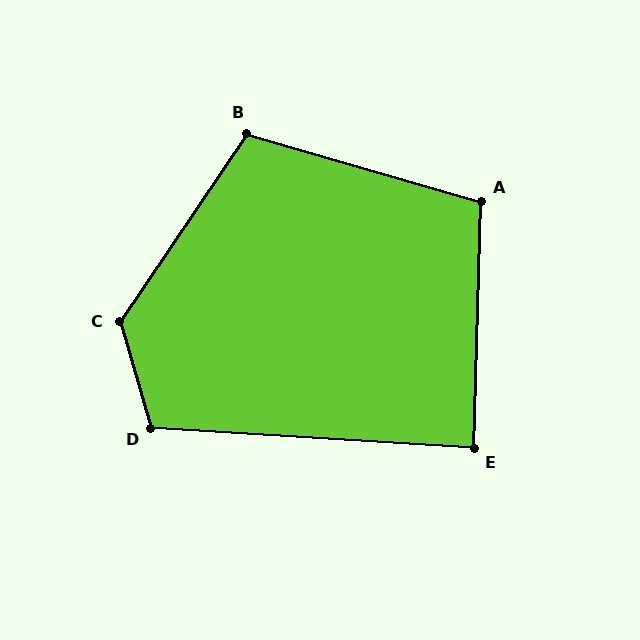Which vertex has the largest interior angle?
C, at approximately 129 degrees.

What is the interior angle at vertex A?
Approximately 104 degrees (obtuse).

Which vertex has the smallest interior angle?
E, at approximately 88 degrees.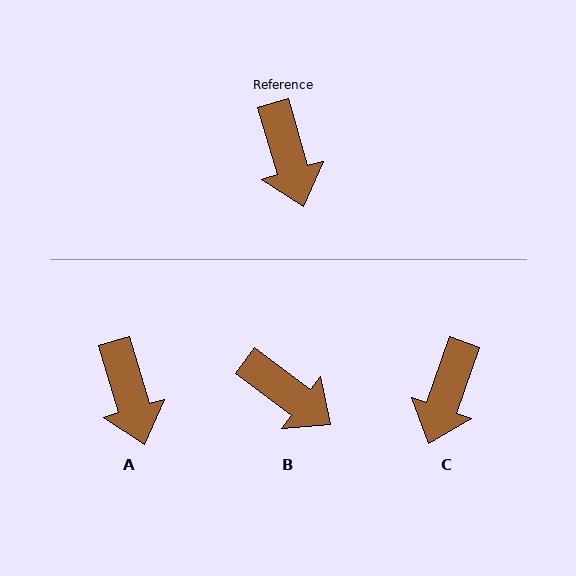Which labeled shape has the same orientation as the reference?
A.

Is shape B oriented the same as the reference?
No, it is off by about 37 degrees.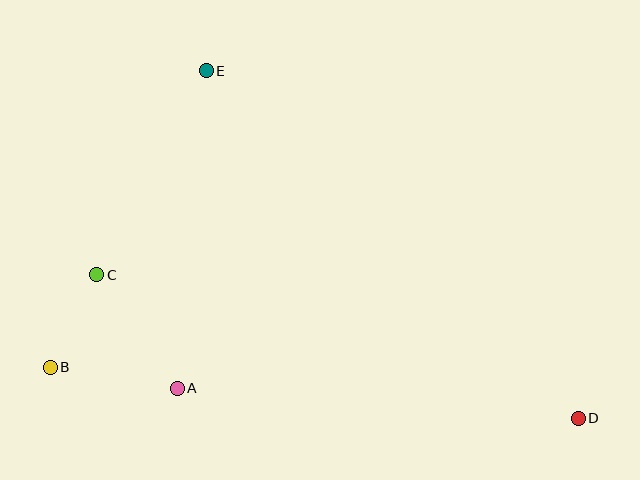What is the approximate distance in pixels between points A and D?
The distance between A and D is approximately 402 pixels.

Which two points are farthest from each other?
Points B and D are farthest from each other.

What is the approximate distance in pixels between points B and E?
The distance between B and E is approximately 335 pixels.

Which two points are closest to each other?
Points B and C are closest to each other.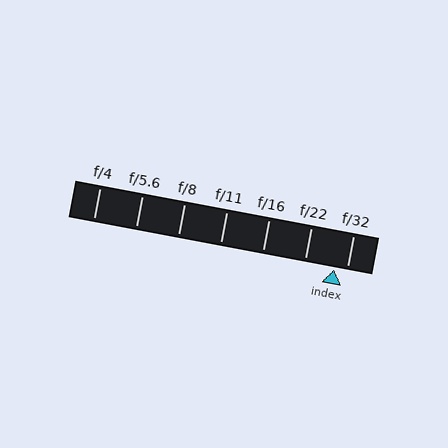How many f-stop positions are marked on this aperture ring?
There are 7 f-stop positions marked.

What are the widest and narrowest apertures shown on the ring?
The widest aperture shown is f/4 and the narrowest is f/32.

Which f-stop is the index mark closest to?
The index mark is closest to f/32.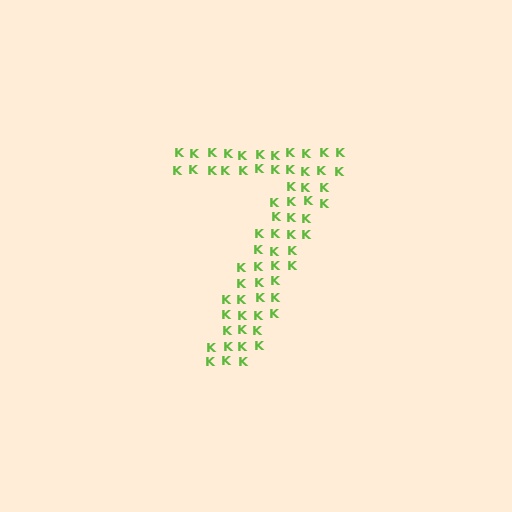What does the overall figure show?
The overall figure shows the digit 7.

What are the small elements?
The small elements are letter K's.